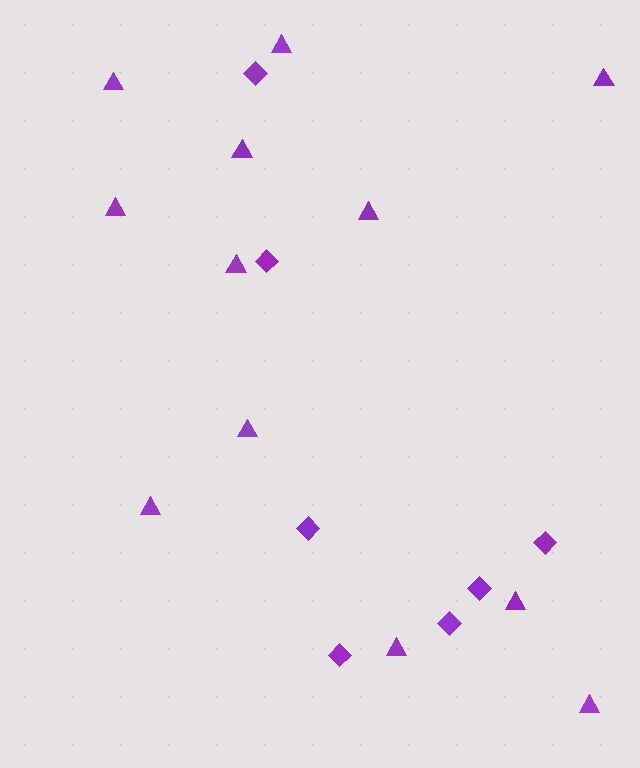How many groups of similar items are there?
There are 2 groups: one group of triangles (12) and one group of diamonds (7).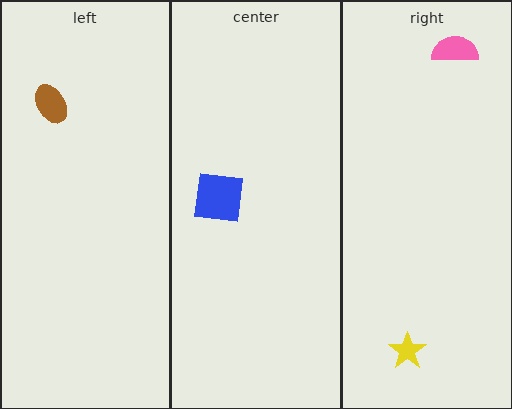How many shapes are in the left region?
1.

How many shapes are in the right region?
2.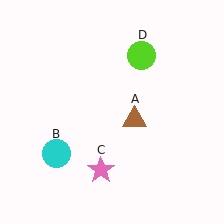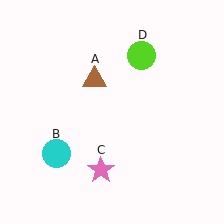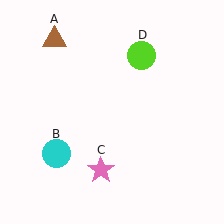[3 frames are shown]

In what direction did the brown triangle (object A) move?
The brown triangle (object A) moved up and to the left.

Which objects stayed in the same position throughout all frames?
Cyan circle (object B) and pink star (object C) and lime circle (object D) remained stationary.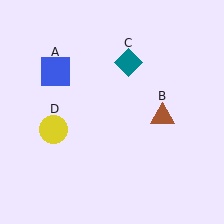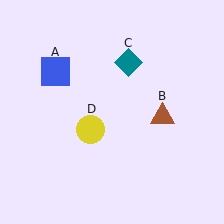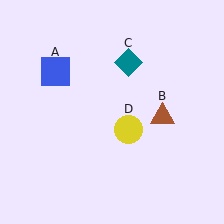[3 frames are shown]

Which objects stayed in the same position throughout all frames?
Blue square (object A) and brown triangle (object B) and teal diamond (object C) remained stationary.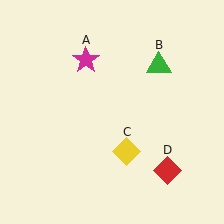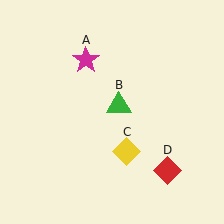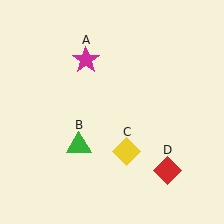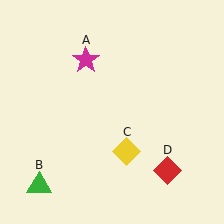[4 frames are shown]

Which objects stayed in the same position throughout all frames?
Magenta star (object A) and yellow diamond (object C) and red diamond (object D) remained stationary.